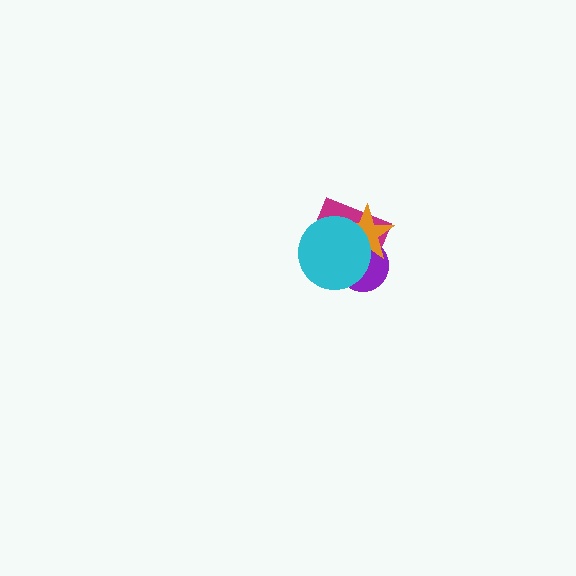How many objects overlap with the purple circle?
3 objects overlap with the purple circle.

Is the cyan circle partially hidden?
No, no other shape covers it.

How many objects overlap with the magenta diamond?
3 objects overlap with the magenta diamond.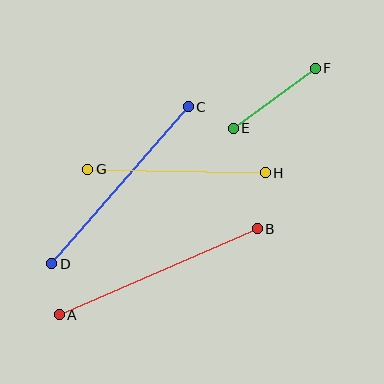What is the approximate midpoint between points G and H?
The midpoint is at approximately (176, 171) pixels.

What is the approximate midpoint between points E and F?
The midpoint is at approximately (274, 98) pixels.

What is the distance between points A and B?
The distance is approximately 216 pixels.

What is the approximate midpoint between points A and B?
The midpoint is at approximately (158, 272) pixels.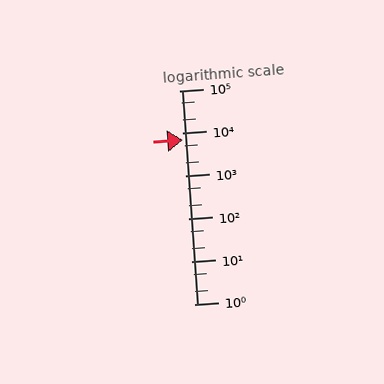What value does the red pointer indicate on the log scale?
The pointer indicates approximately 6800.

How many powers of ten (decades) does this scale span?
The scale spans 5 decades, from 1 to 100000.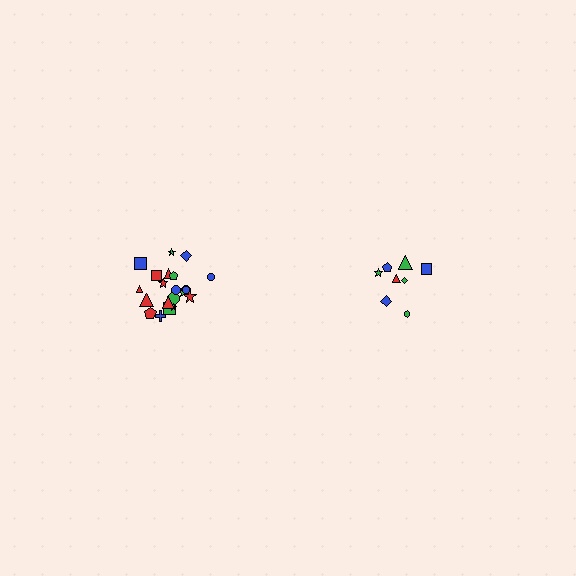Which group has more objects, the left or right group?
The left group.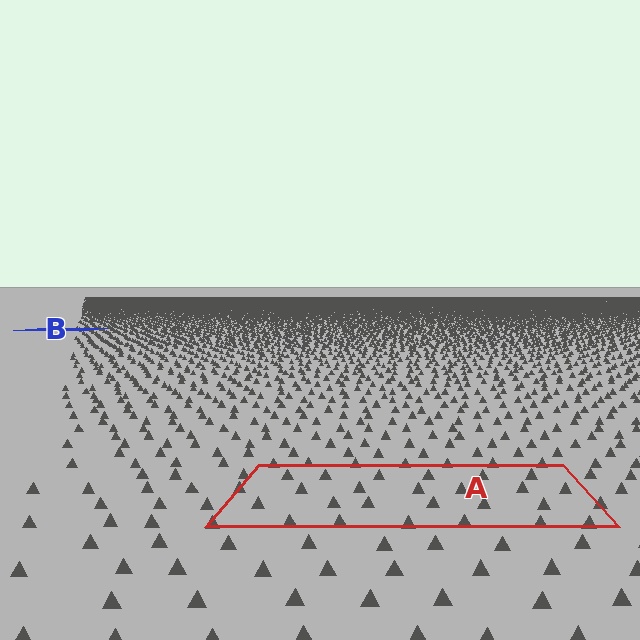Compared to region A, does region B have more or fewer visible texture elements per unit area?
Region B has more texture elements per unit area — they are packed more densely because it is farther away.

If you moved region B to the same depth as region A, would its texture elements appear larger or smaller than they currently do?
They would appear larger. At a closer depth, the same texture elements are projected at a bigger on-screen size.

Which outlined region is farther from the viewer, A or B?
Region B is farther from the viewer — the texture elements inside it appear smaller and more densely packed.